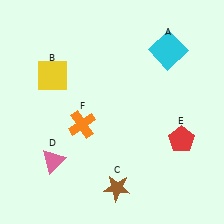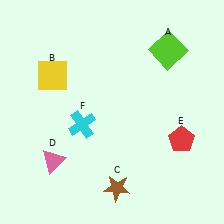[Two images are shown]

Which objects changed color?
A changed from cyan to lime. F changed from orange to cyan.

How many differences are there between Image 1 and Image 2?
There are 2 differences between the two images.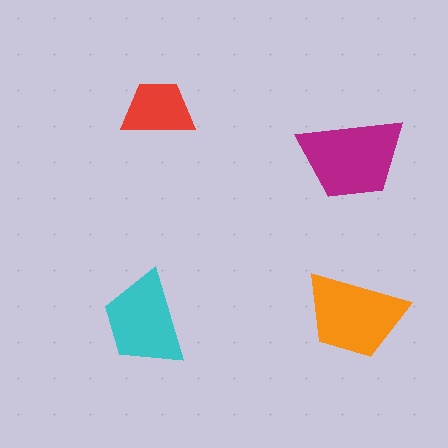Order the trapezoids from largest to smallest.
the magenta one, the orange one, the cyan one, the red one.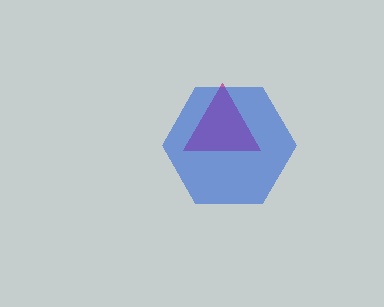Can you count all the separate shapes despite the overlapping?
Yes, there are 2 separate shapes.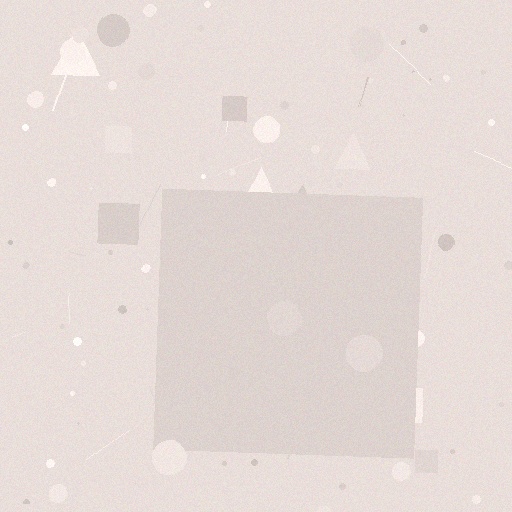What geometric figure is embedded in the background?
A square is embedded in the background.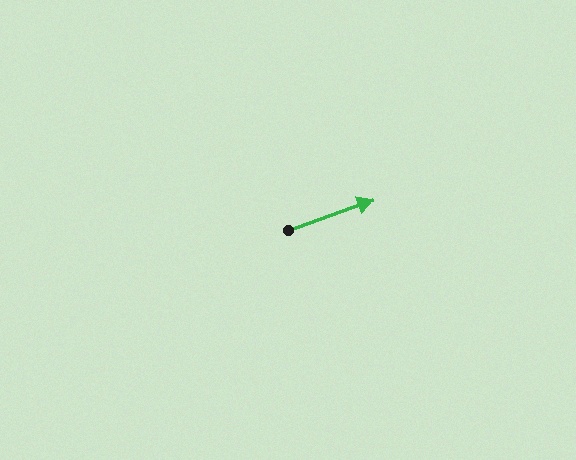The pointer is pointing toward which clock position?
Roughly 2 o'clock.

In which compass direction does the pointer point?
East.